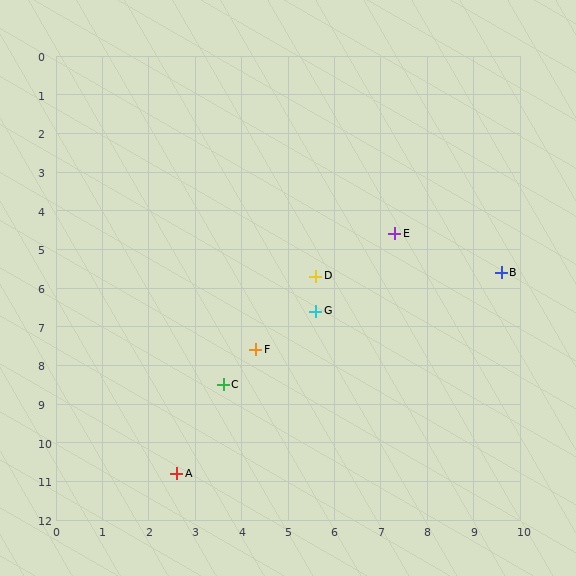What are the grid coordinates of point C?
Point C is at approximately (3.6, 8.5).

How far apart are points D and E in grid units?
Points D and E are about 2.0 grid units apart.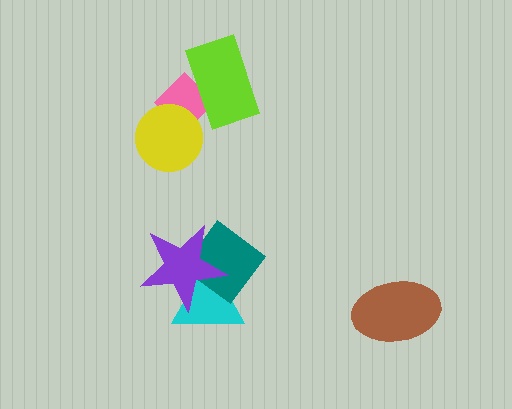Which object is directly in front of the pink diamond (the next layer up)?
The lime rectangle is directly in front of the pink diamond.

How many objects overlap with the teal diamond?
2 objects overlap with the teal diamond.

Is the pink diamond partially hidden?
Yes, it is partially covered by another shape.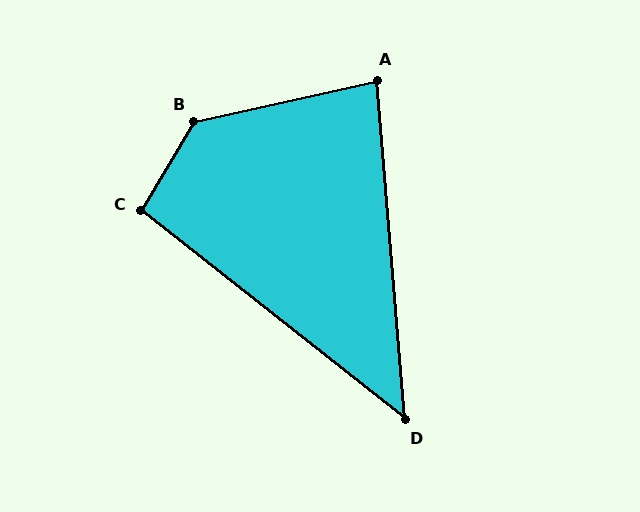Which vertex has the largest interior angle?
B, at approximately 133 degrees.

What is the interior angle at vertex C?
Approximately 98 degrees (obtuse).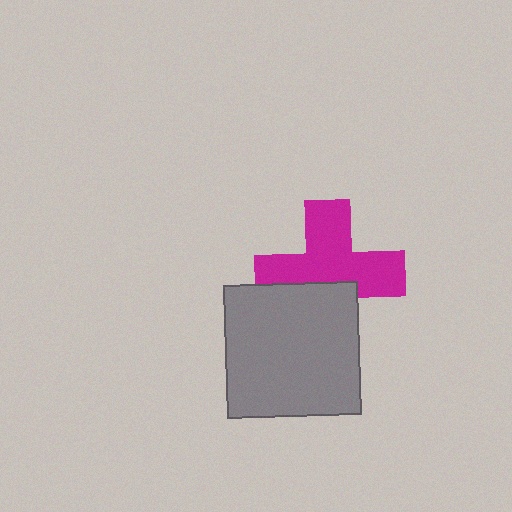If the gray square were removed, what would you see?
You would see the complete magenta cross.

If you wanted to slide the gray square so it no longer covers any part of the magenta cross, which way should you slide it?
Slide it down — that is the most direct way to separate the two shapes.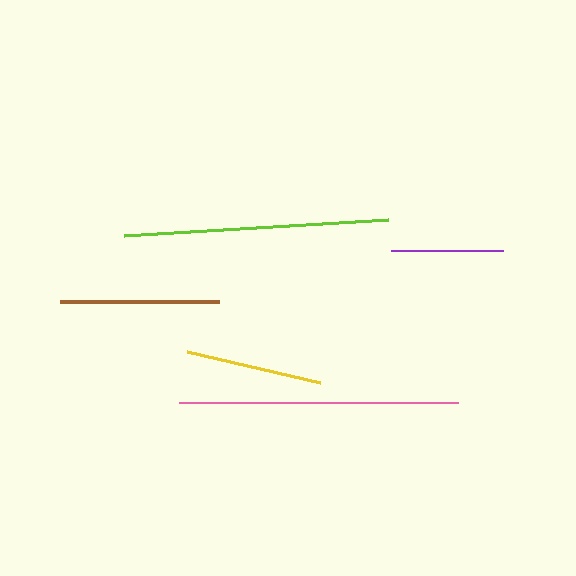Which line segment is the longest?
The pink line is the longest at approximately 279 pixels.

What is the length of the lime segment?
The lime segment is approximately 265 pixels long.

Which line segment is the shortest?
The purple line is the shortest at approximately 112 pixels.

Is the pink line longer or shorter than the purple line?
The pink line is longer than the purple line.